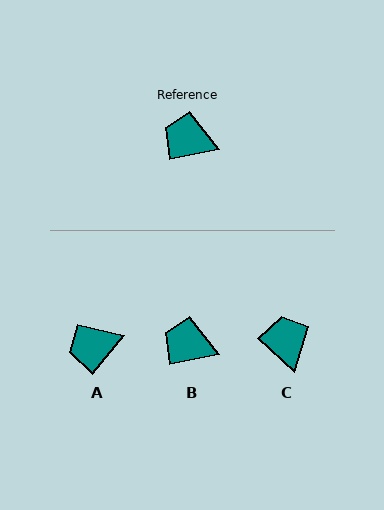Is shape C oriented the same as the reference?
No, it is off by about 55 degrees.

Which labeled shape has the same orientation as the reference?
B.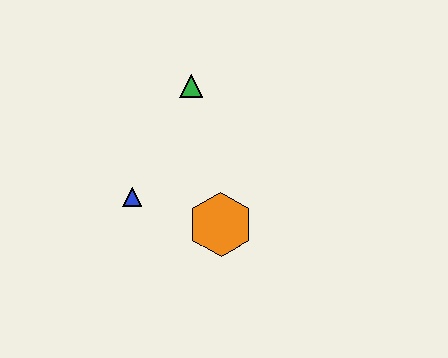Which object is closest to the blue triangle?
The orange hexagon is closest to the blue triangle.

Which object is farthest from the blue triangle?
The green triangle is farthest from the blue triangle.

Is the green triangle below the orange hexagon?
No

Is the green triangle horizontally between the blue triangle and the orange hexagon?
Yes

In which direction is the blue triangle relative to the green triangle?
The blue triangle is below the green triangle.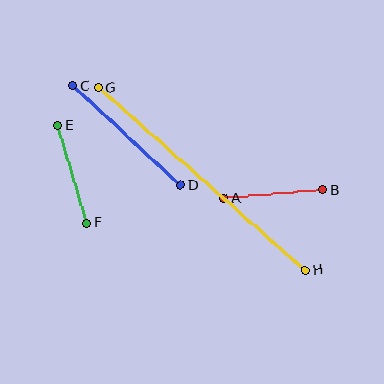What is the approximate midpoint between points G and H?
The midpoint is at approximately (202, 179) pixels.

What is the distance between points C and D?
The distance is approximately 146 pixels.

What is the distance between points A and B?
The distance is approximately 99 pixels.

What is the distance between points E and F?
The distance is approximately 102 pixels.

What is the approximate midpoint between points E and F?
The midpoint is at approximately (72, 174) pixels.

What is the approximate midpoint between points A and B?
The midpoint is at approximately (273, 194) pixels.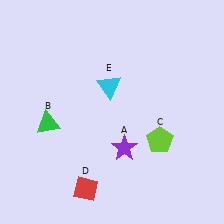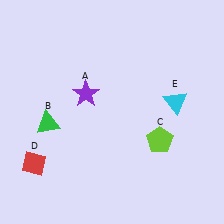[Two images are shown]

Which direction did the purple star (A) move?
The purple star (A) moved up.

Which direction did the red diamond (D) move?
The red diamond (D) moved left.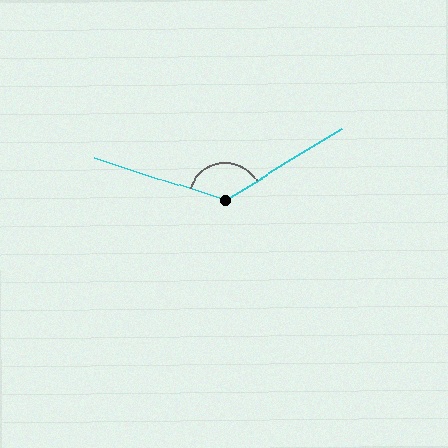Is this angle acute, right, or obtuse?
It is obtuse.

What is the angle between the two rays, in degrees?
Approximately 131 degrees.